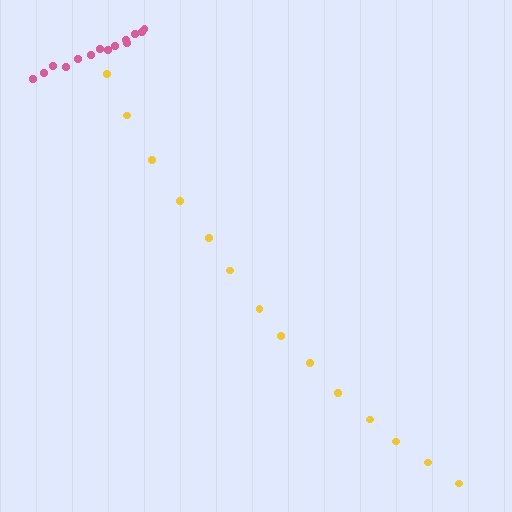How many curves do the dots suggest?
There are 2 distinct paths.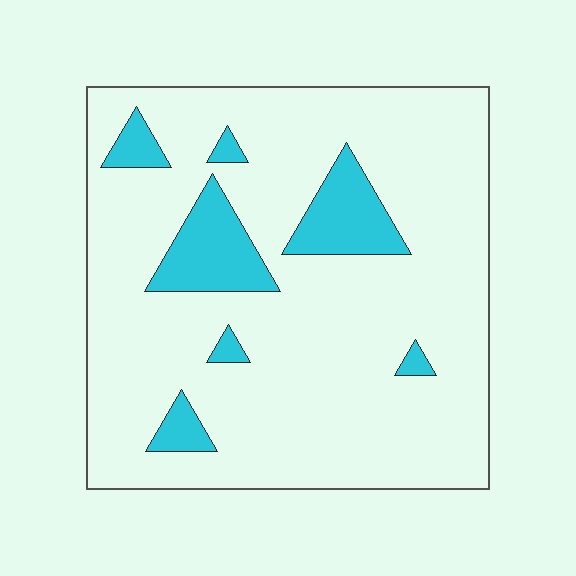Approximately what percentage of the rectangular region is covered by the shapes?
Approximately 15%.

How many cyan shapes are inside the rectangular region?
7.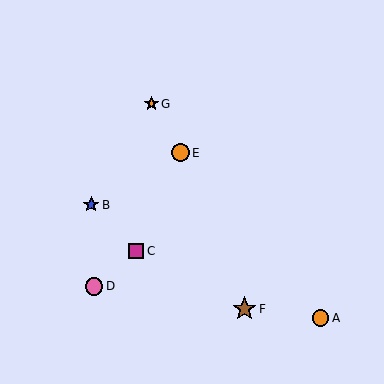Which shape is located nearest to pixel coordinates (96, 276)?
The pink circle (labeled D) at (94, 286) is nearest to that location.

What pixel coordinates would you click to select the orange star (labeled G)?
Click at (151, 104) to select the orange star G.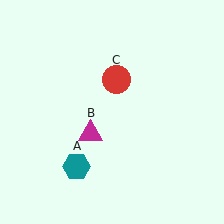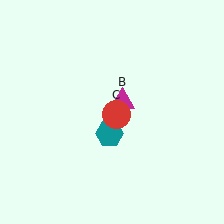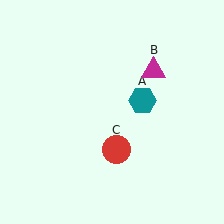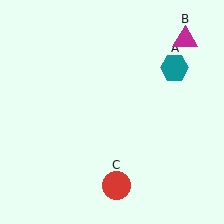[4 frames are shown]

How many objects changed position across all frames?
3 objects changed position: teal hexagon (object A), magenta triangle (object B), red circle (object C).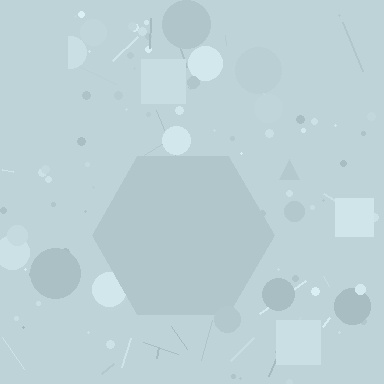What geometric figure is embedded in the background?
A hexagon is embedded in the background.